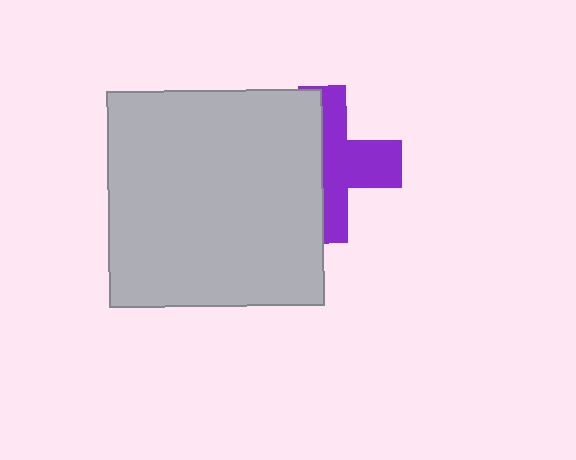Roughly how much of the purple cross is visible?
About half of it is visible (roughly 51%).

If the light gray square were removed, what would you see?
You would see the complete purple cross.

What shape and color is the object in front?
The object in front is a light gray square.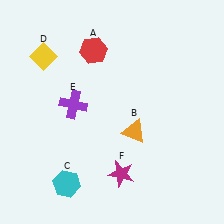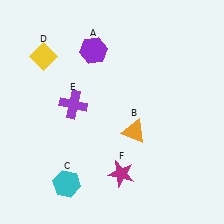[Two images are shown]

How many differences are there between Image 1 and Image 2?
There is 1 difference between the two images.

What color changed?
The hexagon (A) changed from red in Image 1 to purple in Image 2.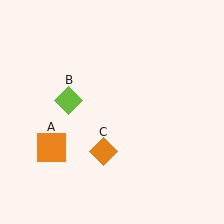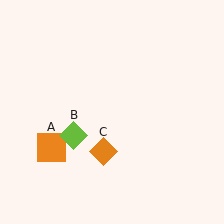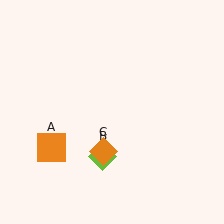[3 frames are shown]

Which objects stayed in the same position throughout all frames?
Orange square (object A) and orange diamond (object C) remained stationary.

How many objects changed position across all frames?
1 object changed position: lime diamond (object B).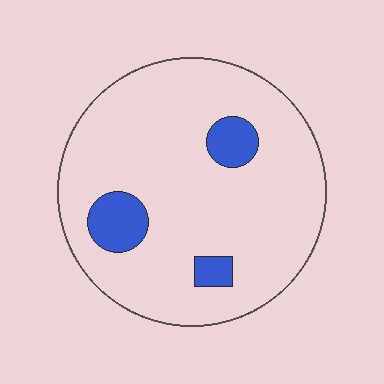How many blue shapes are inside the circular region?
3.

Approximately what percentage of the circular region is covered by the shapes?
Approximately 10%.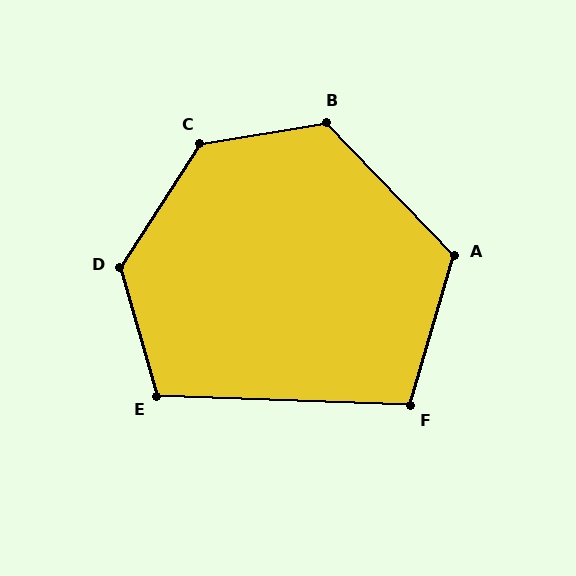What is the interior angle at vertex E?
Approximately 109 degrees (obtuse).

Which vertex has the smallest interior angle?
F, at approximately 104 degrees.